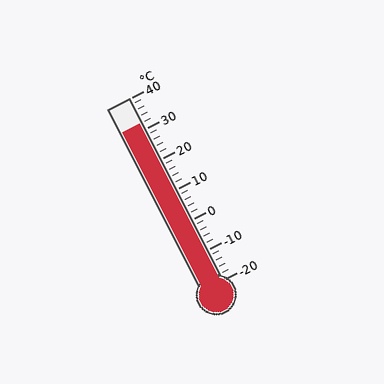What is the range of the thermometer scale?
The thermometer scale ranges from -20°C to 40°C.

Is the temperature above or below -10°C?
The temperature is above -10°C.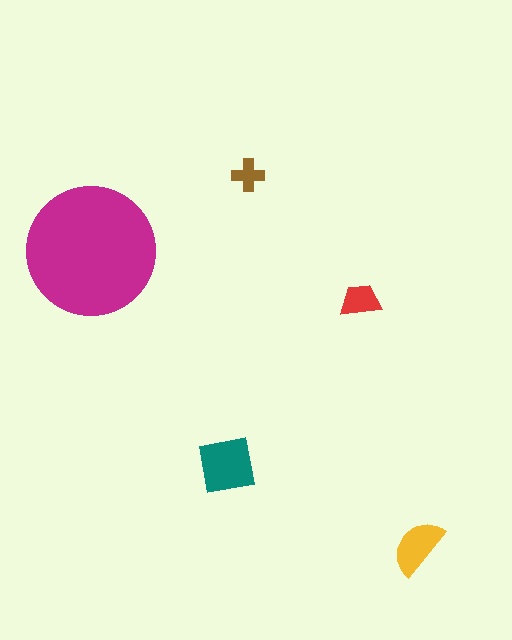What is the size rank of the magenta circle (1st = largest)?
1st.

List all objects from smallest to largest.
The brown cross, the red trapezoid, the yellow semicircle, the teal square, the magenta circle.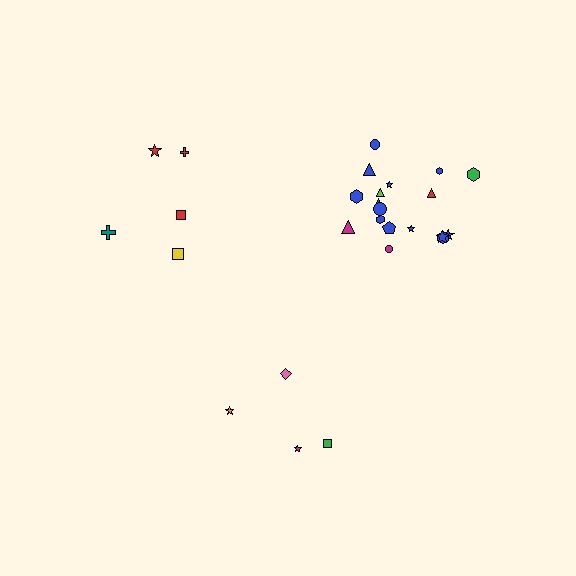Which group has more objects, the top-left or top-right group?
The top-right group.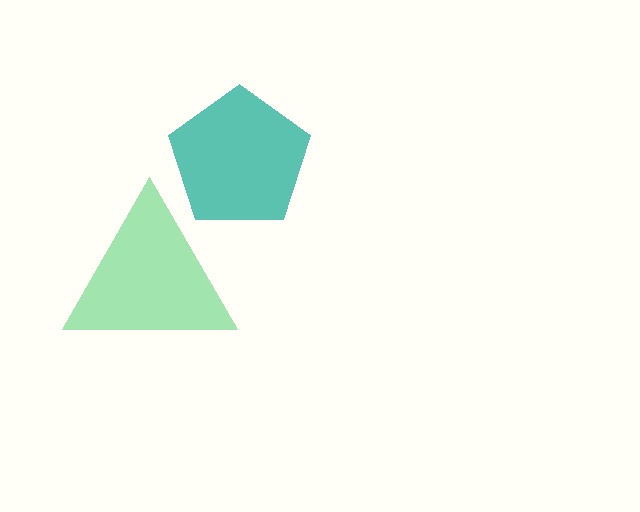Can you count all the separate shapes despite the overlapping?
Yes, there are 2 separate shapes.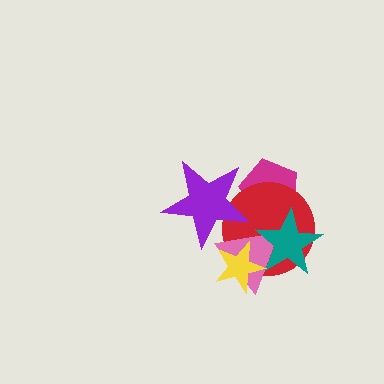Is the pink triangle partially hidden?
Yes, it is partially covered by another shape.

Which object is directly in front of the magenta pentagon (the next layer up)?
The red circle is directly in front of the magenta pentagon.